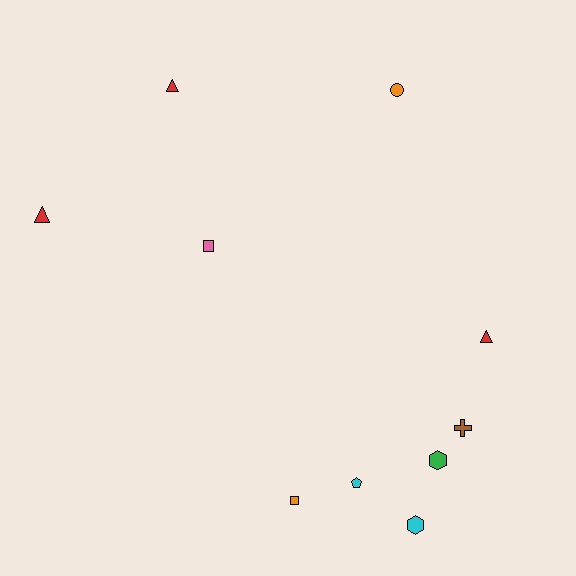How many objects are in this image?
There are 10 objects.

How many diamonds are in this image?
There are no diamonds.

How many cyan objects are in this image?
There are 2 cyan objects.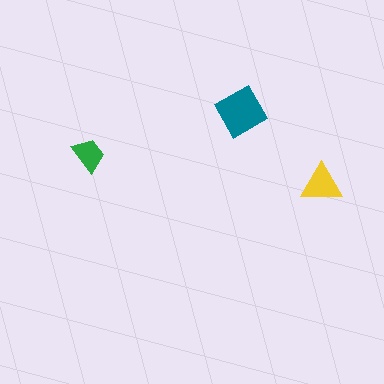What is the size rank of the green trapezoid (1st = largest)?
3rd.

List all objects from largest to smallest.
The teal square, the yellow triangle, the green trapezoid.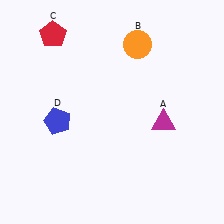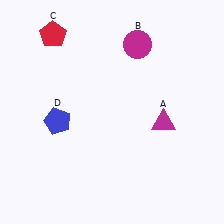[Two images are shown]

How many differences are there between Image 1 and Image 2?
There is 1 difference between the two images.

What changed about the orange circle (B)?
In Image 1, B is orange. In Image 2, it changed to magenta.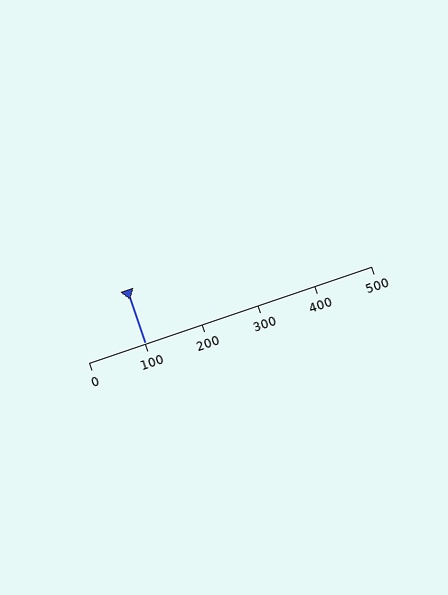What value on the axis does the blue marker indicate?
The marker indicates approximately 100.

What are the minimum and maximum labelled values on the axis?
The axis runs from 0 to 500.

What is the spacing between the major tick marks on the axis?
The major ticks are spaced 100 apart.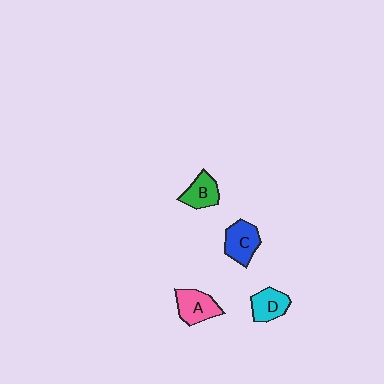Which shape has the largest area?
Shape C (blue).